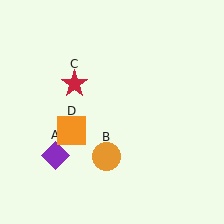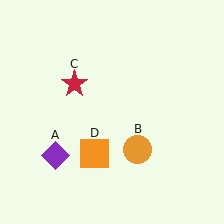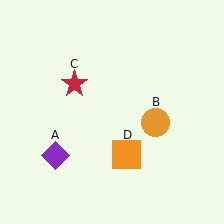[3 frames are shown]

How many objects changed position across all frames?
2 objects changed position: orange circle (object B), orange square (object D).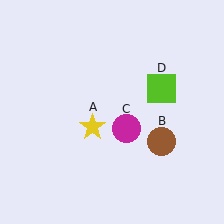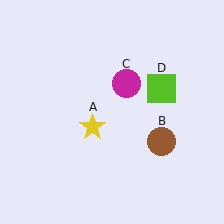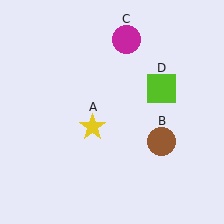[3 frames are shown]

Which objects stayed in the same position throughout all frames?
Yellow star (object A) and brown circle (object B) and lime square (object D) remained stationary.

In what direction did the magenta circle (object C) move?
The magenta circle (object C) moved up.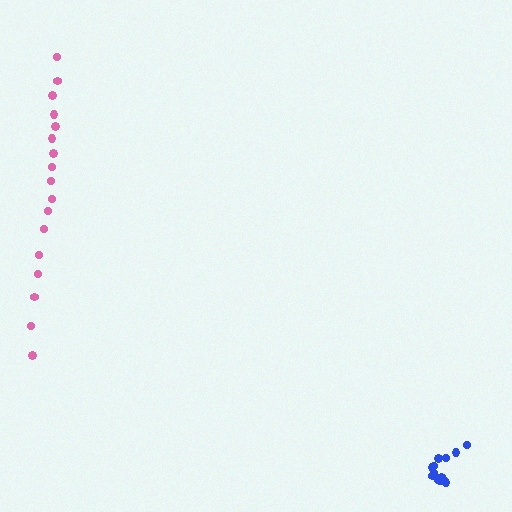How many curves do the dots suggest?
There are 2 distinct paths.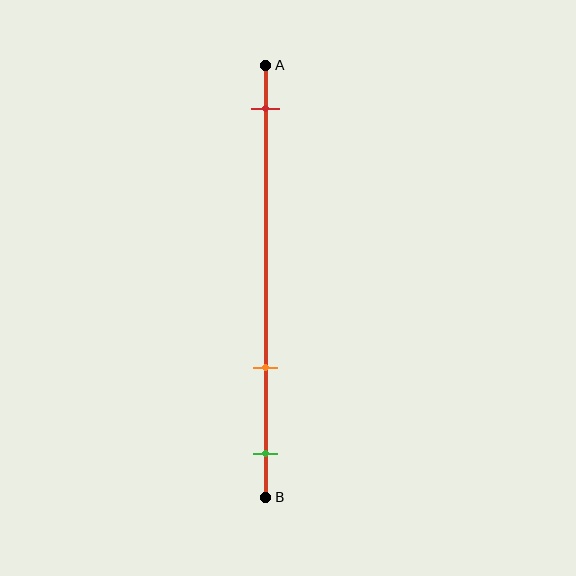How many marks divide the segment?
There are 3 marks dividing the segment.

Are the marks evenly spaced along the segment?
No, the marks are not evenly spaced.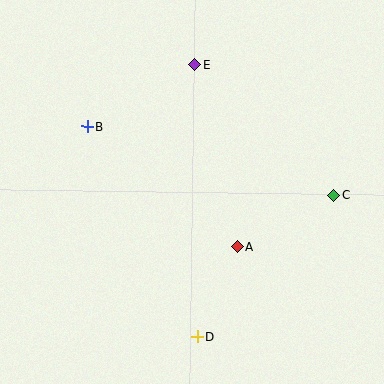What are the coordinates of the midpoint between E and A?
The midpoint between E and A is at (216, 155).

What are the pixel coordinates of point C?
Point C is at (334, 195).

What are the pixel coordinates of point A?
Point A is at (238, 246).